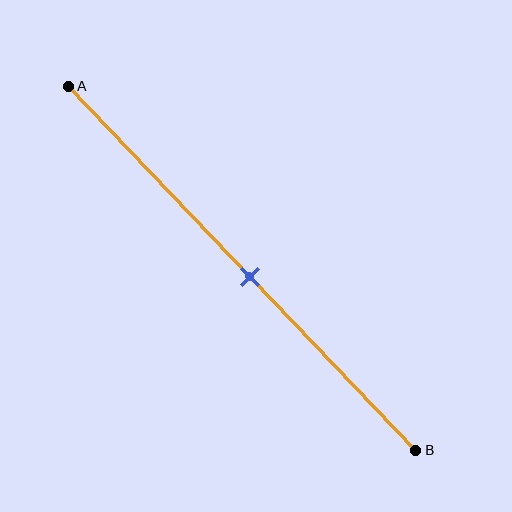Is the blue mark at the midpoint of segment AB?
Yes, the mark is approximately at the midpoint.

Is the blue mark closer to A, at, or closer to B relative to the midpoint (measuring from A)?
The blue mark is approximately at the midpoint of segment AB.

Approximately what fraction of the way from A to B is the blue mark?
The blue mark is approximately 50% of the way from A to B.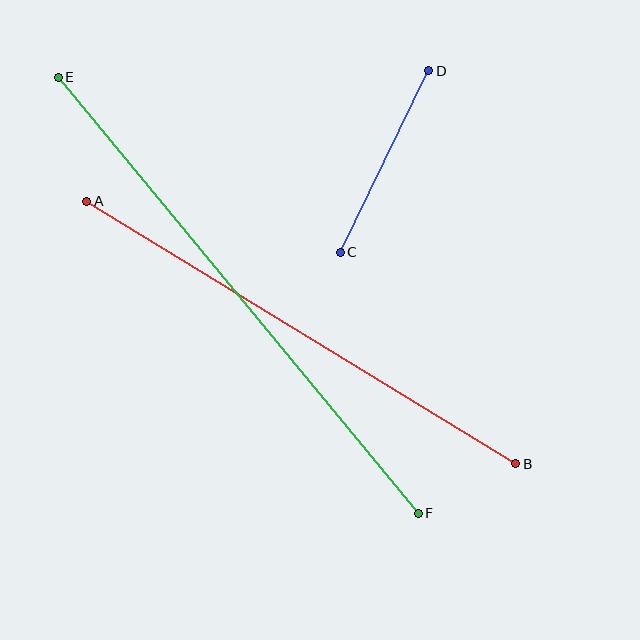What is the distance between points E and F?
The distance is approximately 565 pixels.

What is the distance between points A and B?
The distance is approximately 503 pixels.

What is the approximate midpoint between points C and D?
The midpoint is at approximately (385, 162) pixels.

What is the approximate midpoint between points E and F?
The midpoint is at approximately (238, 295) pixels.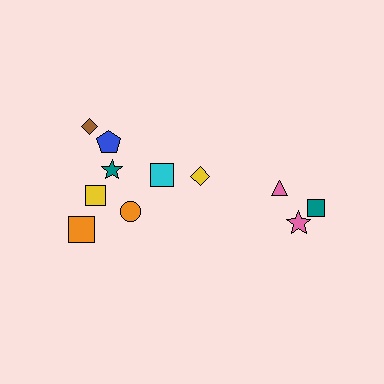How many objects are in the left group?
There are 7 objects.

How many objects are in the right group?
There are 4 objects.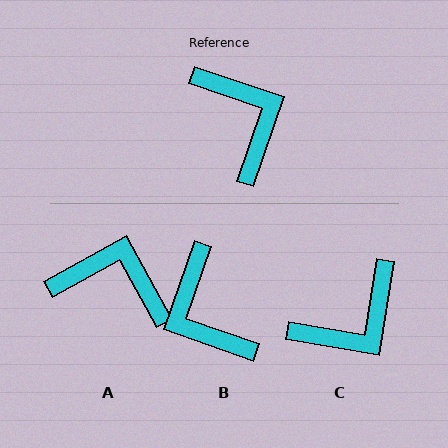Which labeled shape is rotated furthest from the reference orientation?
B, about 180 degrees away.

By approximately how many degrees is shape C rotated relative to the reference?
Approximately 81 degrees clockwise.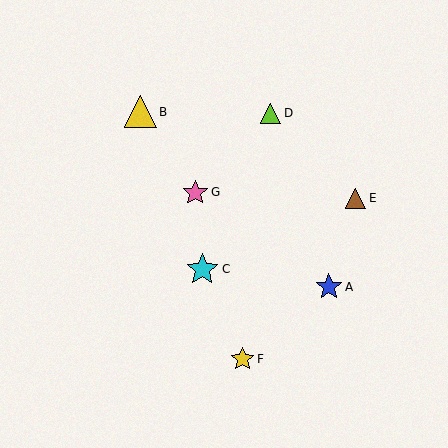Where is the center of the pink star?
The center of the pink star is at (195, 193).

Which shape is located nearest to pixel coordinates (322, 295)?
The blue star (labeled A) at (329, 287) is nearest to that location.